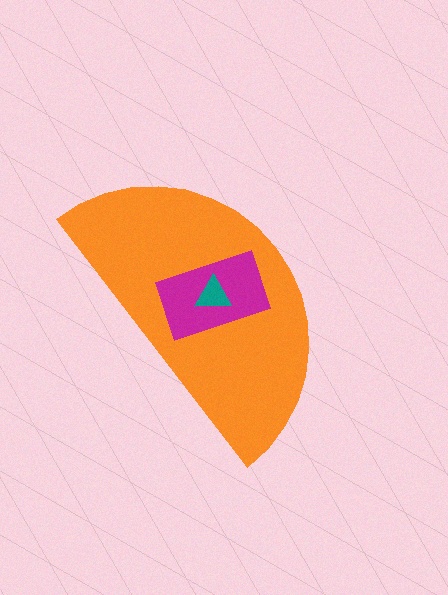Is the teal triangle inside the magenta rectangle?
Yes.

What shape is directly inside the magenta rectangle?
The teal triangle.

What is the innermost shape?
The teal triangle.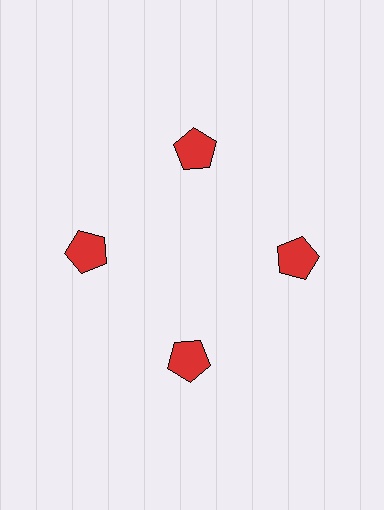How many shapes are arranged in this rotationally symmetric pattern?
There are 4 shapes, arranged in 4 groups of 1.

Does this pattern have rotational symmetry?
Yes, this pattern has 4-fold rotational symmetry. It looks the same after rotating 90 degrees around the center.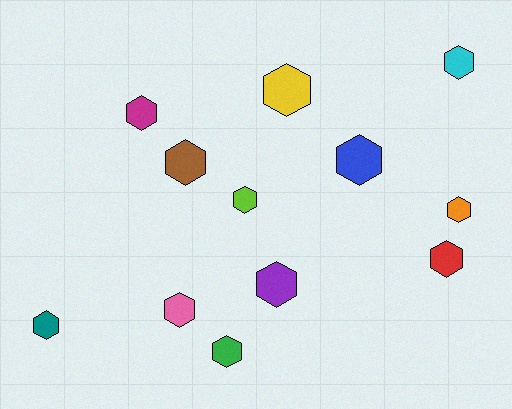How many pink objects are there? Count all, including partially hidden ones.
There is 1 pink object.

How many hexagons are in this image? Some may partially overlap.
There are 12 hexagons.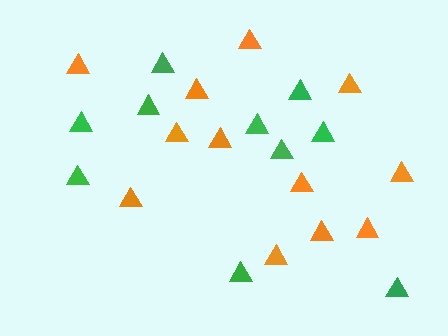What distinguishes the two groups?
There are 2 groups: one group of green triangles (10) and one group of orange triangles (12).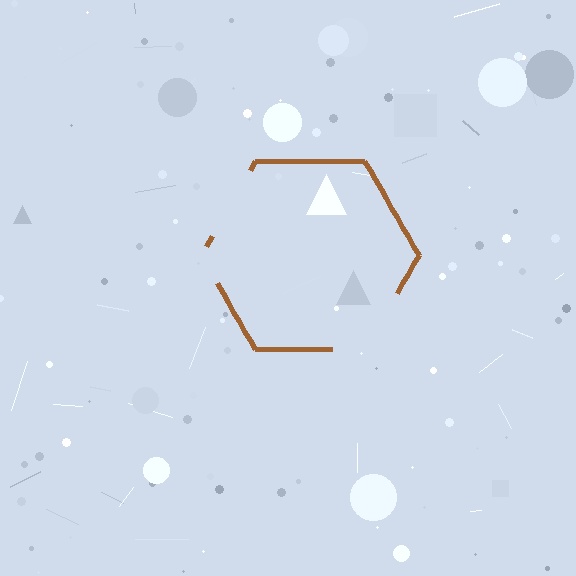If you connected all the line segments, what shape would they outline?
They would outline a hexagon.